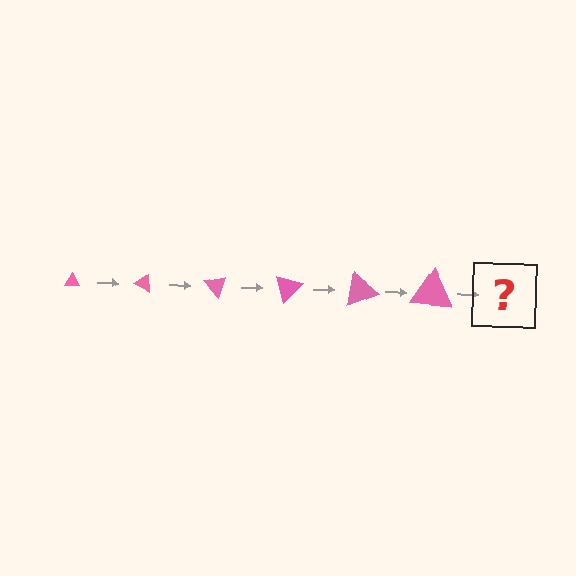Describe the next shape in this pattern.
It should be a triangle, larger than the previous one and rotated 150 degrees from the start.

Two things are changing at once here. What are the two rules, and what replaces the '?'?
The two rules are that the triangle grows larger each step and it rotates 25 degrees each step. The '?' should be a triangle, larger than the previous one and rotated 150 degrees from the start.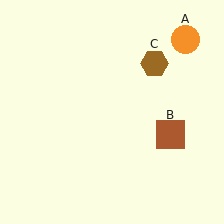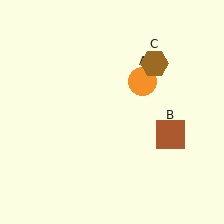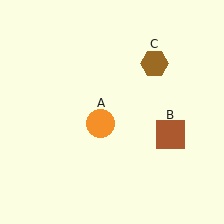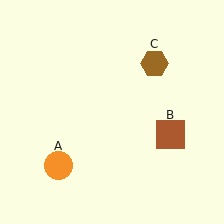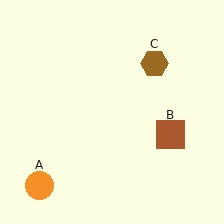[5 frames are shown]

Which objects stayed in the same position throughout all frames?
Brown square (object B) and brown hexagon (object C) remained stationary.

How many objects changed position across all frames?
1 object changed position: orange circle (object A).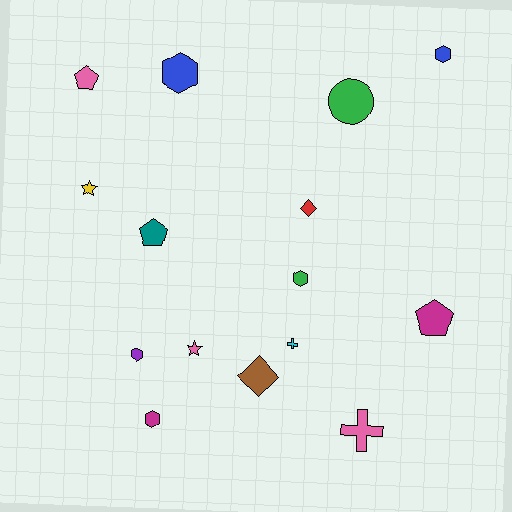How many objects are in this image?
There are 15 objects.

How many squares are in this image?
There are no squares.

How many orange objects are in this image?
There are no orange objects.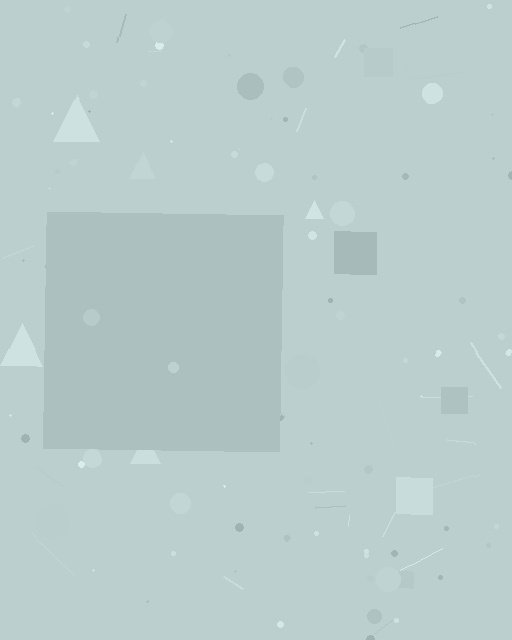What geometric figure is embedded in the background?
A square is embedded in the background.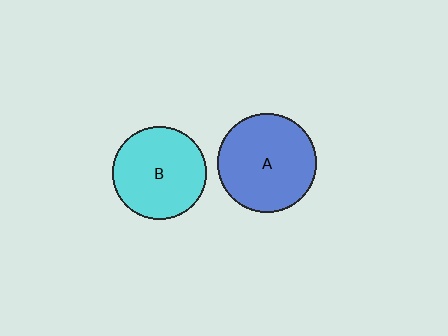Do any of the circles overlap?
No, none of the circles overlap.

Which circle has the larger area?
Circle A (blue).